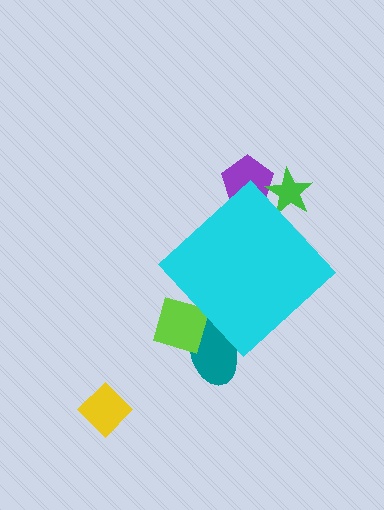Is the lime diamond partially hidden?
Yes, the lime diamond is partially hidden behind the cyan diamond.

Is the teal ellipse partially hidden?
Yes, the teal ellipse is partially hidden behind the cyan diamond.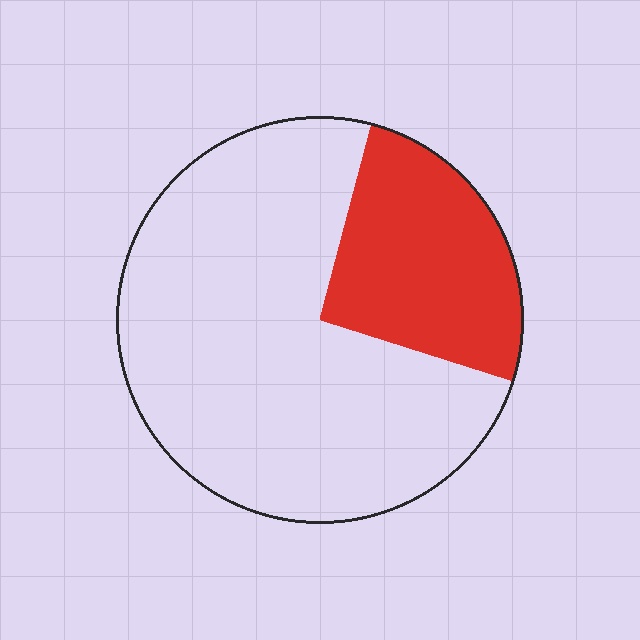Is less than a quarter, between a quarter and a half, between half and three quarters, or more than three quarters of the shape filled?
Between a quarter and a half.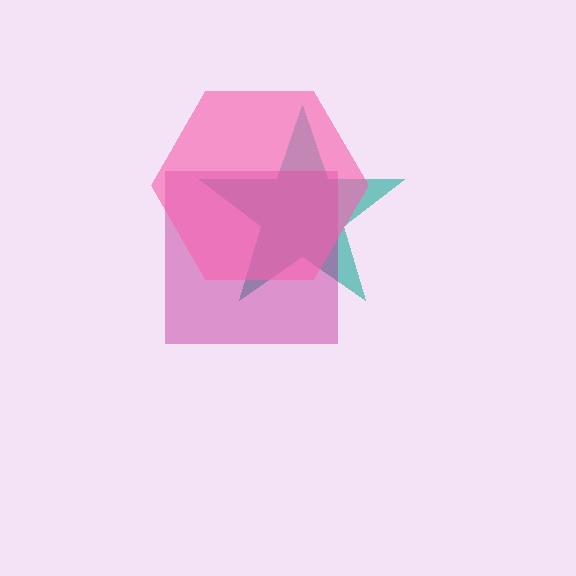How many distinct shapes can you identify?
There are 3 distinct shapes: a teal star, a magenta square, a pink hexagon.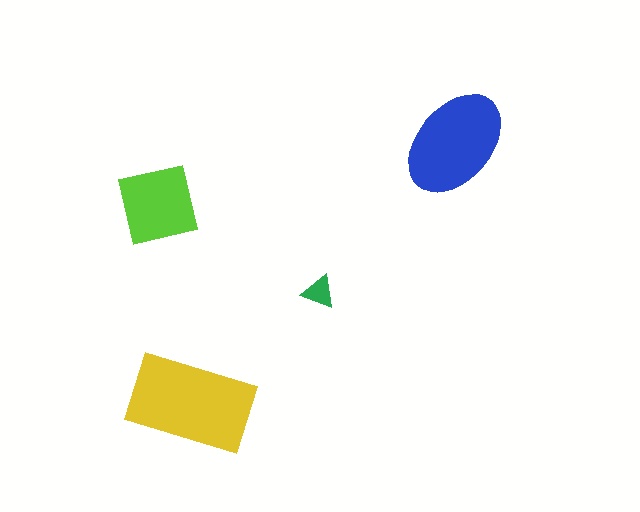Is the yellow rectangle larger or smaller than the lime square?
Larger.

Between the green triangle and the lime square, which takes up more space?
The lime square.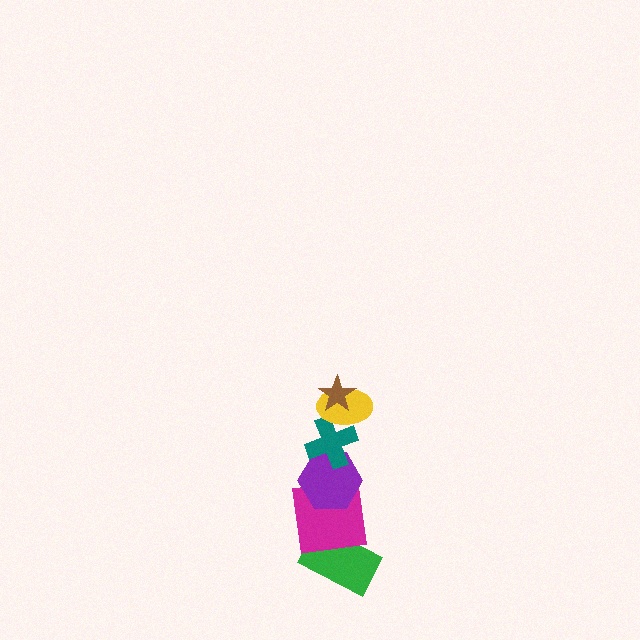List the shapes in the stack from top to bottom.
From top to bottom: the brown star, the yellow ellipse, the teal cross, the purple hexagon, the magenta square, the green rectangle.